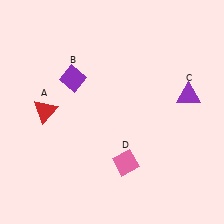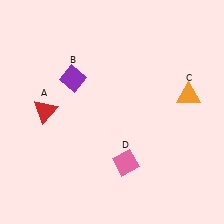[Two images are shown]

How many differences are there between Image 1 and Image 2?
There is 1 difference between the two images.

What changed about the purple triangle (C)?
In Image 1, C is purple. In Image 2, it changed to orange.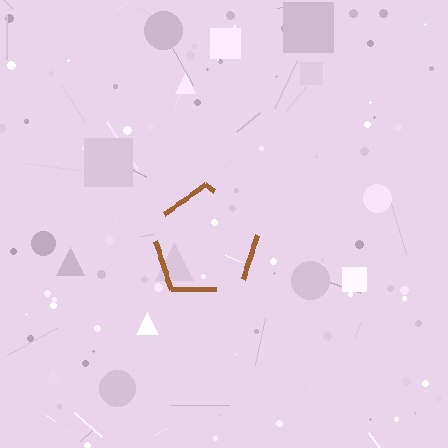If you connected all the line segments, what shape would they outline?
They would outline a pentagon.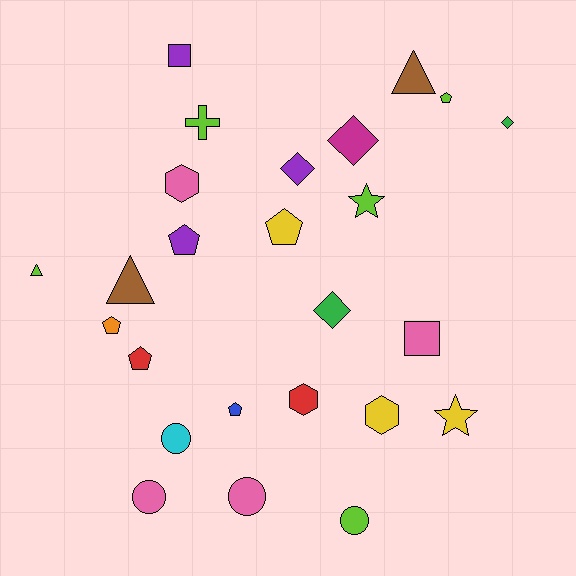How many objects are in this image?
There are 25 objects.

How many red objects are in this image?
There are 2 red objects.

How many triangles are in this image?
There are 3 triangles.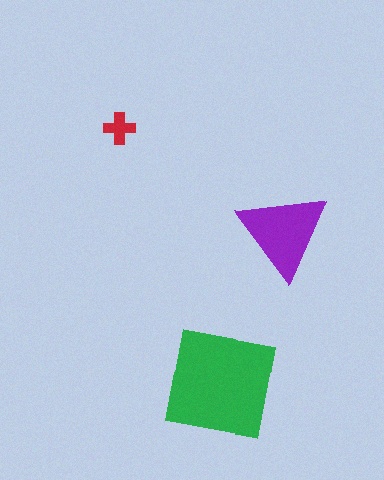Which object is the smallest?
The red cross.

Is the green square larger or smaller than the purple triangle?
Larger.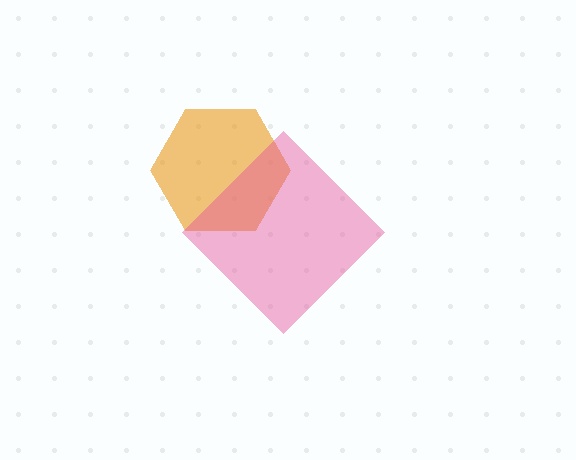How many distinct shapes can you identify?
There are 2 distinct shapes: an orange hexagon, a pink diamond.